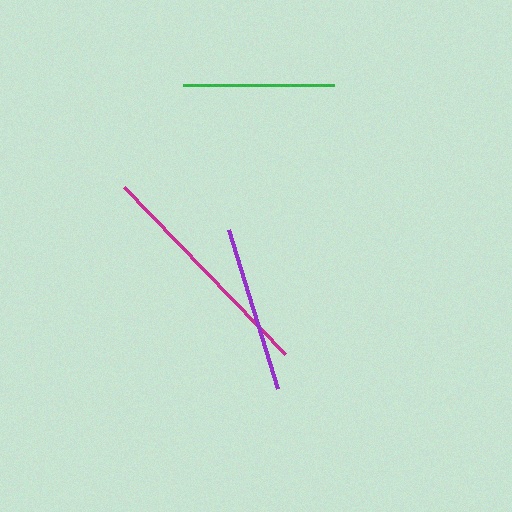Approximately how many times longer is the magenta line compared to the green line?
The magenta line is approximately 1.5 times the length of the green line.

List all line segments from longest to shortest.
From longest to shortest: magenta, purple, green.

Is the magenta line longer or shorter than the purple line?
The magenta line is longer than the purple line.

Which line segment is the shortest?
The green line is the shortest at approximately 151 pixels.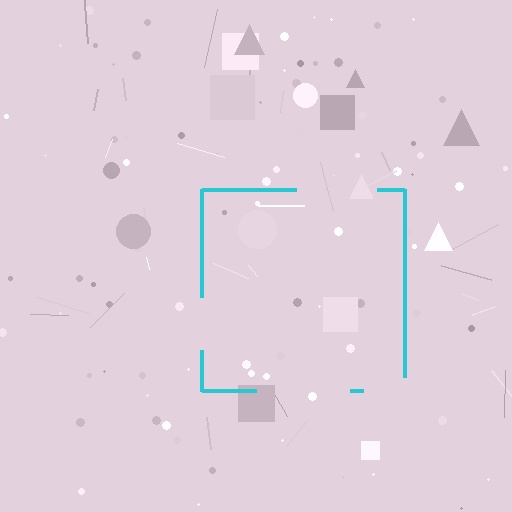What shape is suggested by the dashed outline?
The dashed outline suggests a square.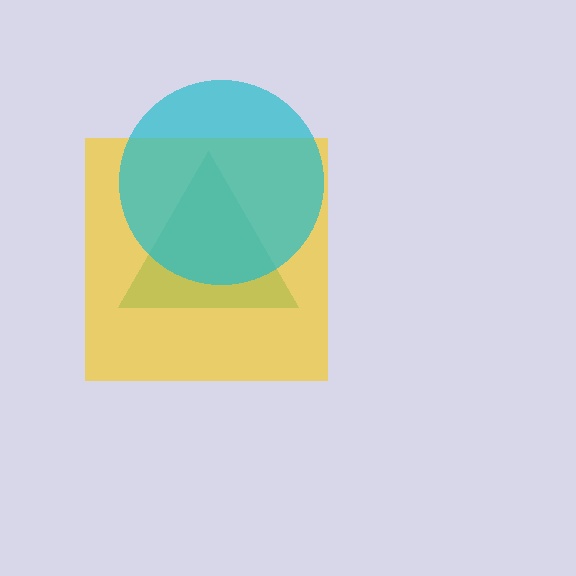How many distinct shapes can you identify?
There are 3 distinct shapes: a teal triangle, a yellow square, a cyan circle.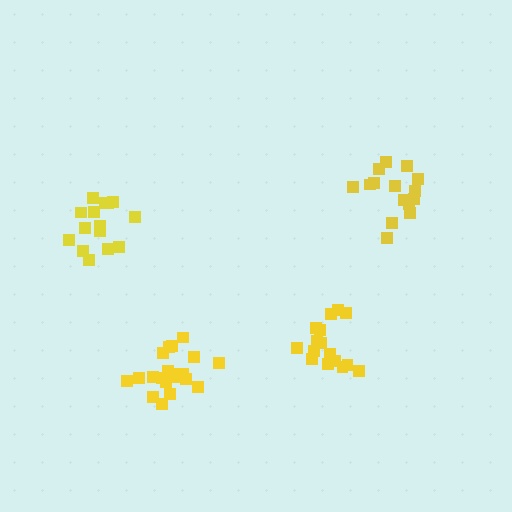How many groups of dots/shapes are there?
There are 4 groups.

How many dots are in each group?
Group 1: 15 dots, Group 2: 18 dots, Group 3: 20 dots, Group 4: 15 dots (68 total).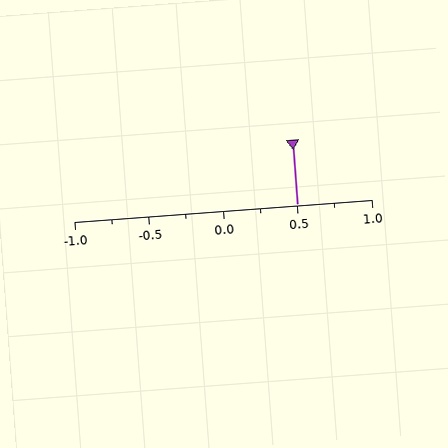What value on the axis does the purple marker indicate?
The marker indicates approximately 0.5.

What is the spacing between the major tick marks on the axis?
The major ticks are spaced 0.5 apart.